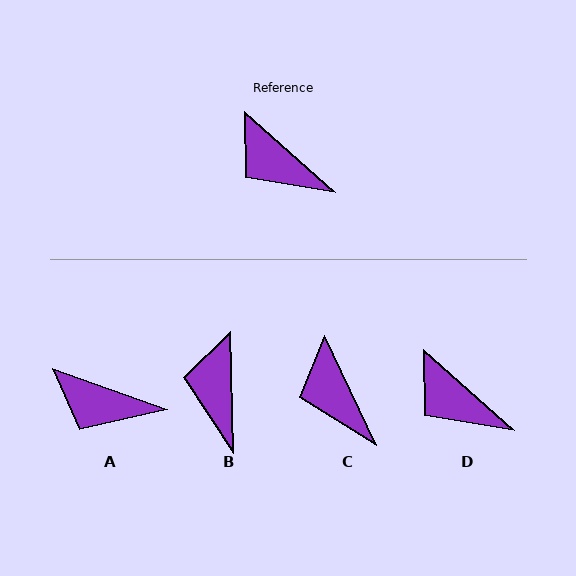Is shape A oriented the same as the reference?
No, it is off by about 22 degrees.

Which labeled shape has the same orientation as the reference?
D.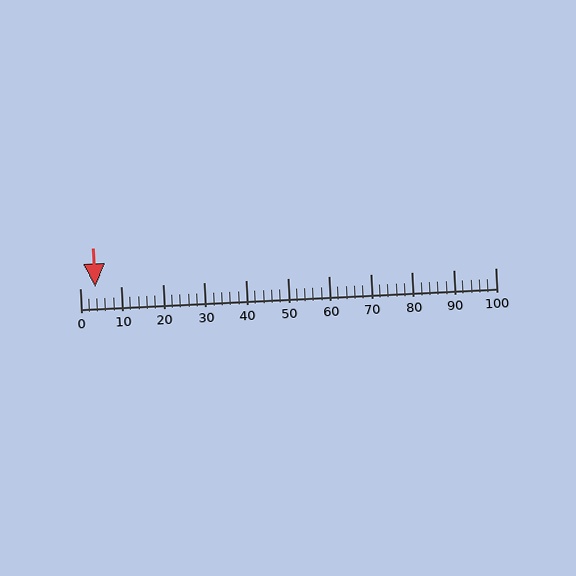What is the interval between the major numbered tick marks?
The major tick marks are spaced 10 units apart.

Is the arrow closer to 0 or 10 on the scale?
The arrow is closer to 0.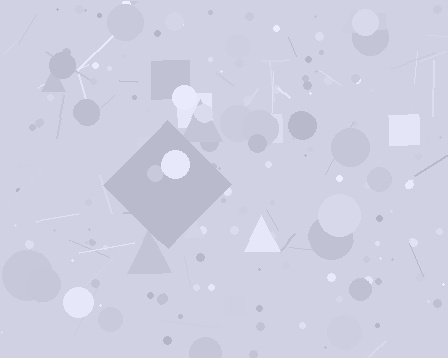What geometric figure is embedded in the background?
A diamond is embedded in the background.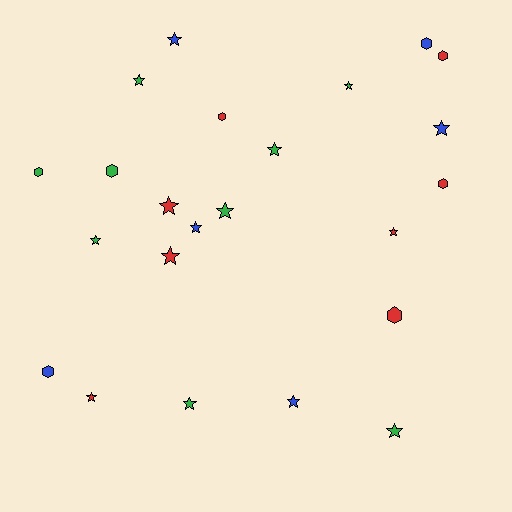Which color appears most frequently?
Green, with 9 objects.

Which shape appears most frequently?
Star, with 15 objects.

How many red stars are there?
There are 4 red stars.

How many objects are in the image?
There are 23 objects.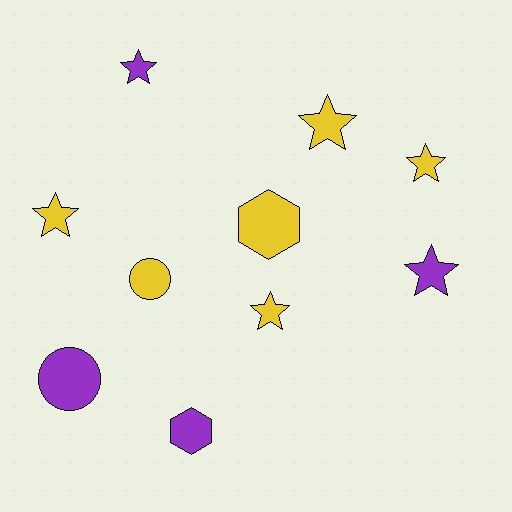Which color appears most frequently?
Yellow, with 6 objects.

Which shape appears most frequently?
Star, with 6 objects.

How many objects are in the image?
There are 10 objects.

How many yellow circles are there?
There is 1 yellow circle.